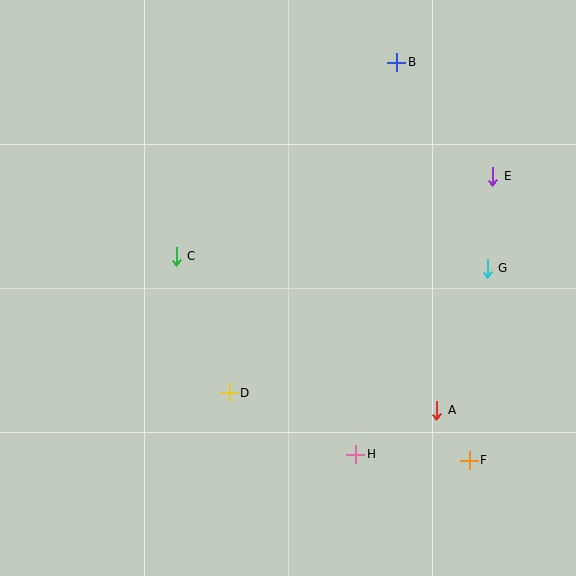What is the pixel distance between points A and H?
The distance between A and H is 92 pixels.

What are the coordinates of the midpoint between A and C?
The midpoint between A and C is at (307, 333).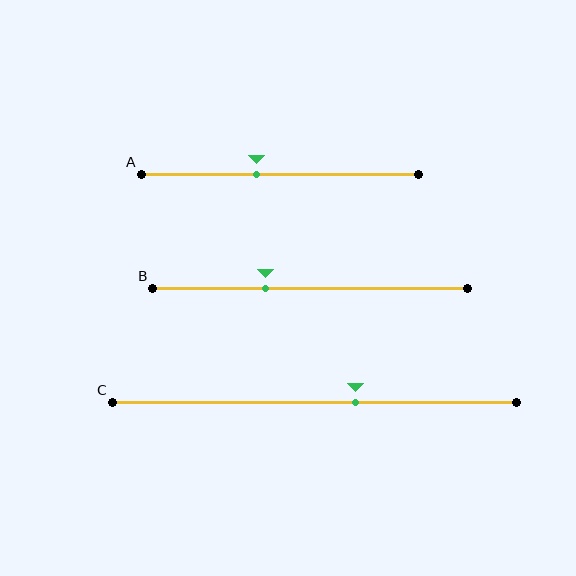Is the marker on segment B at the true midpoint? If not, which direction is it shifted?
No, the marker on segment B is shifted to the left by about 14% of the segment length.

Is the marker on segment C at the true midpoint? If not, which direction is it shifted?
No, the marker on segment C is shifted to the right by about 10% of the segment length.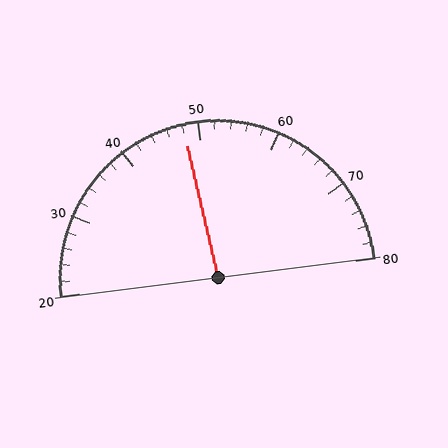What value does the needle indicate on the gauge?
The needle indicates approximately 48.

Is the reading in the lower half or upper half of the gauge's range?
The reading is in the lower half of the range (20 to 80).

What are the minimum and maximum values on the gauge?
The gauge ranges from 20 to 80.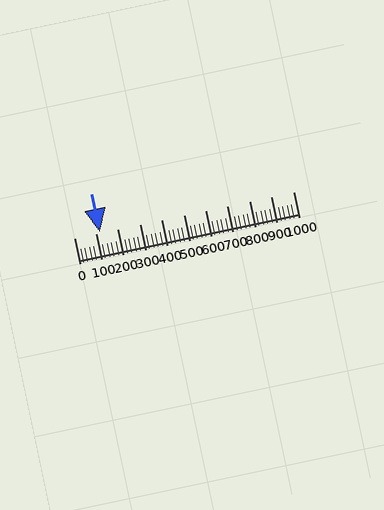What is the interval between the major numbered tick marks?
The major tick marks are spaced 100 units apart.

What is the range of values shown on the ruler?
The ruler shows values from 0 to 1000.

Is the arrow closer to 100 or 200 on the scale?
The arrow is closer to 100.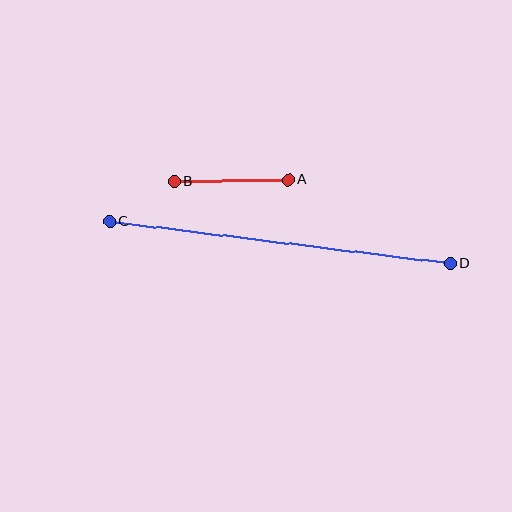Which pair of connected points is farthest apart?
Points C and D are farthest apart.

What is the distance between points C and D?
The distance is approximately 343 pixels.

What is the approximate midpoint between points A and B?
The midpoint is at approximately (231, 181) pixels.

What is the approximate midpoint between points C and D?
The midpoint is at approximately (280, 242) pixels.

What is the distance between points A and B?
The distance is approximately 114 pixels.